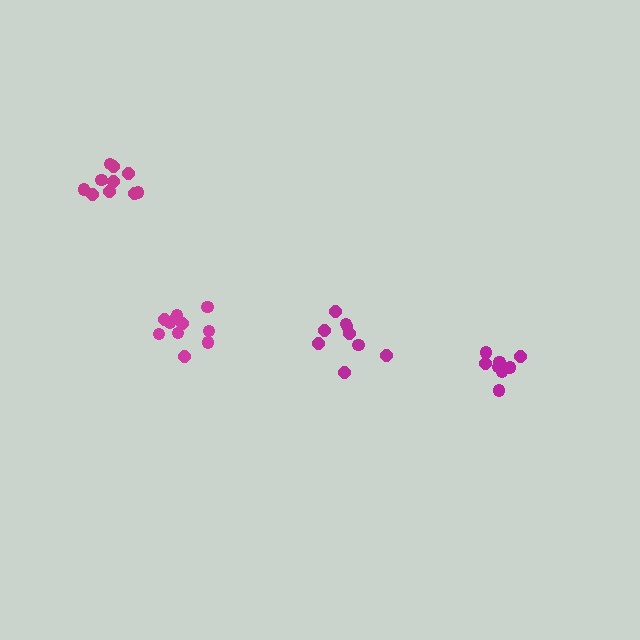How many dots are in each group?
Group 1: 8 dots, Group 2: 11 dots, Group 3: 9 dots, Group 4: 10 dots (38 total).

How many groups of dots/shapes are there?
There are 4 groups.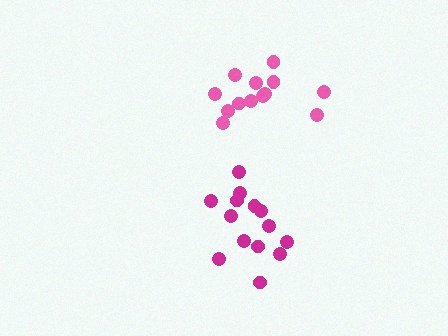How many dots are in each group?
Group 1: 13 dots, Group 2: 14 dots (27 total).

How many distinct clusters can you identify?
There are 2 distinct clusters.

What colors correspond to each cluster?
The clusters are colored: pink, magenta.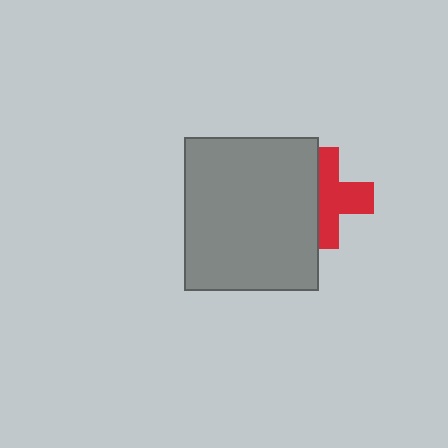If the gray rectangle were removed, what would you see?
You would see the complete red cross.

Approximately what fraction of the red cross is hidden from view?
Roughly 43% of the red cross is hidden behind the gray rectangle.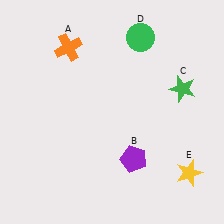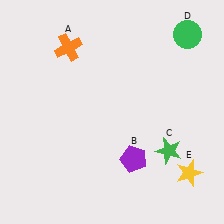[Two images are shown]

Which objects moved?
The objects that moved are: the green star (C), the green circle (D).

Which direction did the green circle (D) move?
The green circle (D) moved right.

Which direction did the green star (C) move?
The green star (C) moved down.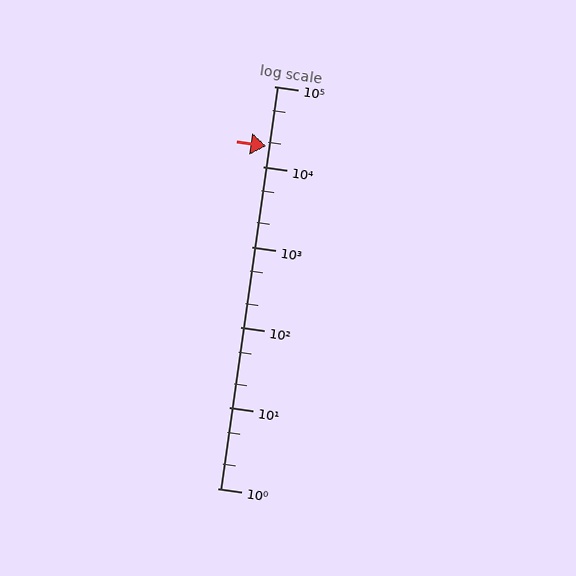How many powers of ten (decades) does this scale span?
The scale spans 5 decades, from 1 to 100000.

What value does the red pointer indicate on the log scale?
The pointer indicates approximately 18000.